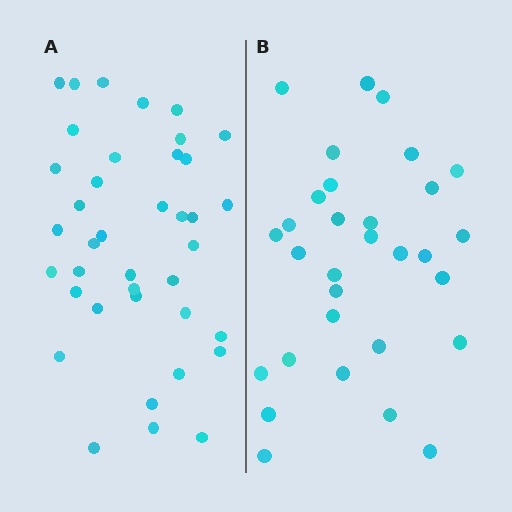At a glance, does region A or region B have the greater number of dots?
Region A (the left region) has more dots.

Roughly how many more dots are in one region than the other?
Region A has roughly 8 or so more dots than region B.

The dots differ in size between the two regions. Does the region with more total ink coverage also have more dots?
No. Region B has more total ink coverage because its dots are larger, but region A actually contains more individual dots. Total area can be misleading — the number of items is what matters here.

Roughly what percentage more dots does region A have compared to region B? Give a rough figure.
About 25% more.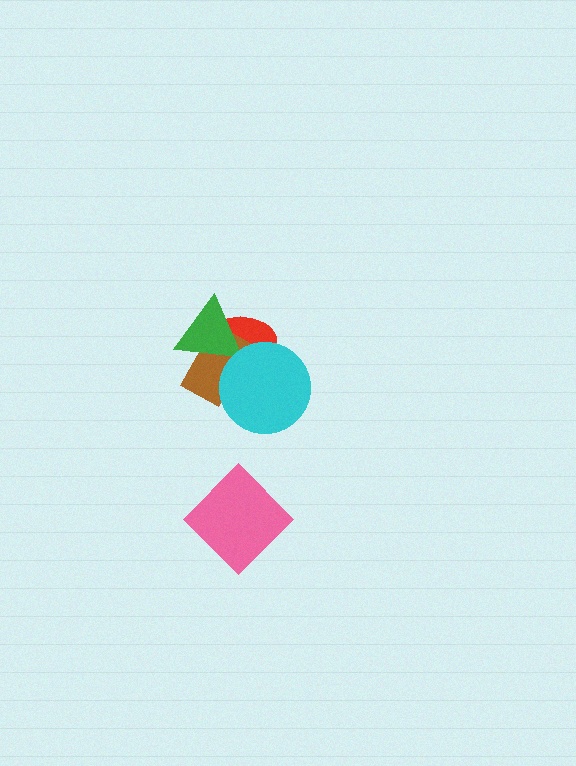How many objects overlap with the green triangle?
2 objects overlap with the green triangle.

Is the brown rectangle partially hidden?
Yes, it is partially covered by another shape.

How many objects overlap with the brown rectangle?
3 objects overlap with the brown rectangle.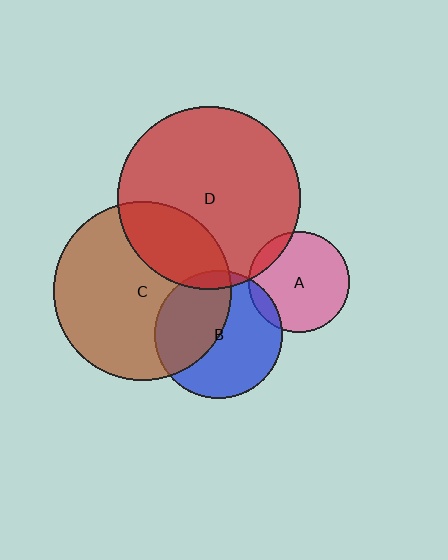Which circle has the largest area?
Circle D (red).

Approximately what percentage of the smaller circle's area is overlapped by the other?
Approximately 45%.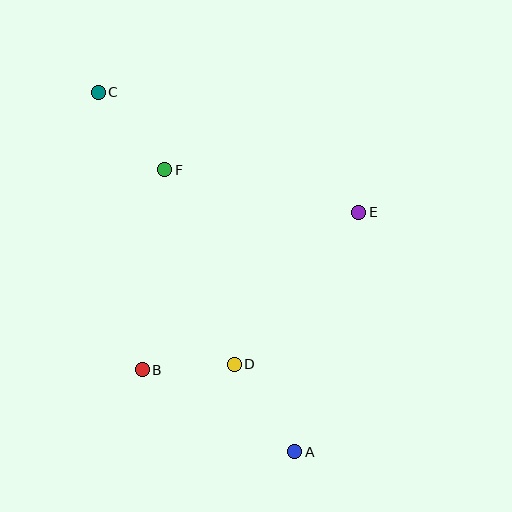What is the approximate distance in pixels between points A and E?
The distance between A and E is approximately 248 pixels.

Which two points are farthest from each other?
Points A and C are farthest from each other.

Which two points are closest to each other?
Points B and D are closest to each other.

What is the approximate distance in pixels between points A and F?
The distance between A and F is approximately 310 pixels.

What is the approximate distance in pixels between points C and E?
The distance between C and E is approximately 287 pixels.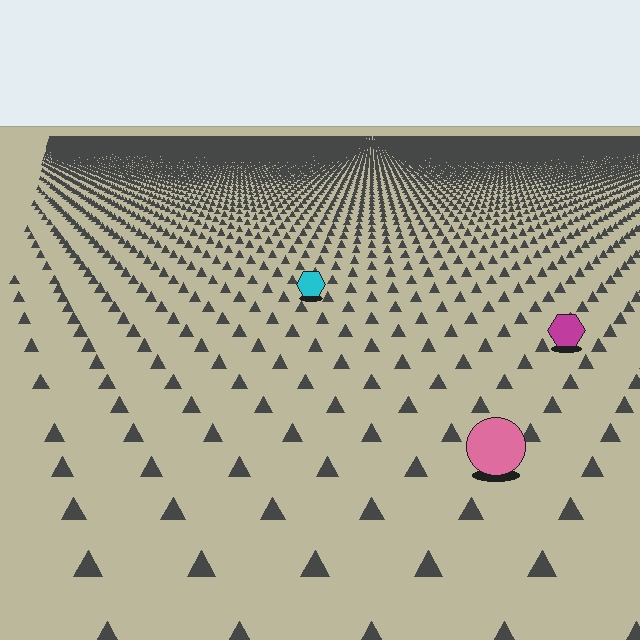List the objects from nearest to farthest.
From nearest to farthest: the pink circle, the magenta hexagon, the cyan hexagon.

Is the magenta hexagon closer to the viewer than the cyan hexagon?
Yes. The magenta hexagon is closer — you can tell from the texture gradient: the ground texture is coarser near it.